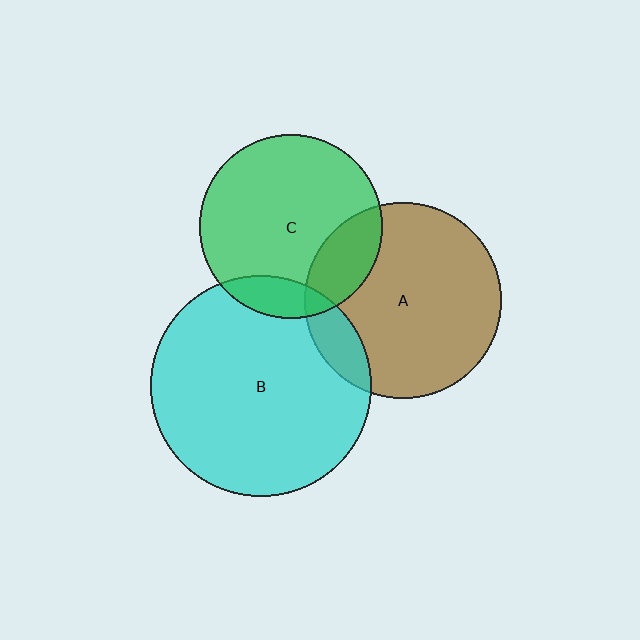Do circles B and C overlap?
Yes.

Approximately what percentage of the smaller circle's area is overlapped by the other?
Approximately 15%.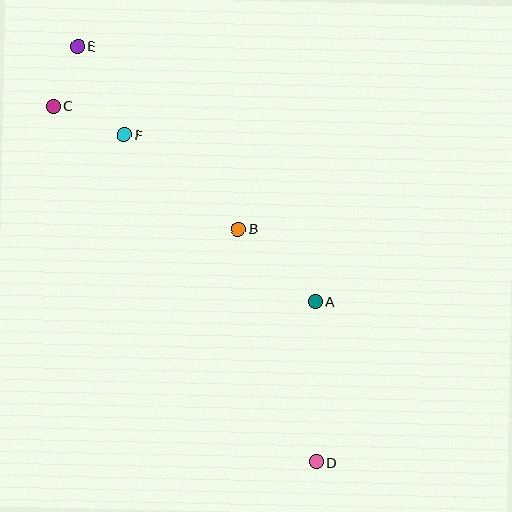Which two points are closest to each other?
Points C and E are closest to each other.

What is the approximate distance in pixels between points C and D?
The distance between C and D is approximately 443 pixels.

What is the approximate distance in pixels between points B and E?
The distance between B and E is approximately 243 pixels.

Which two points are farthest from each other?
Points D and E are farthest from each other.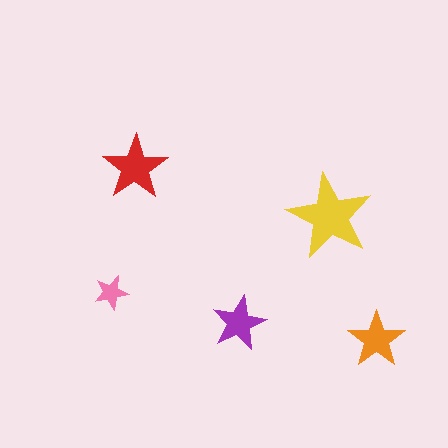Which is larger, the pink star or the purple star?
The purple one.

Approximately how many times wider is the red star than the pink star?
About 2 times wider.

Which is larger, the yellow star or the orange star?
The yellow one.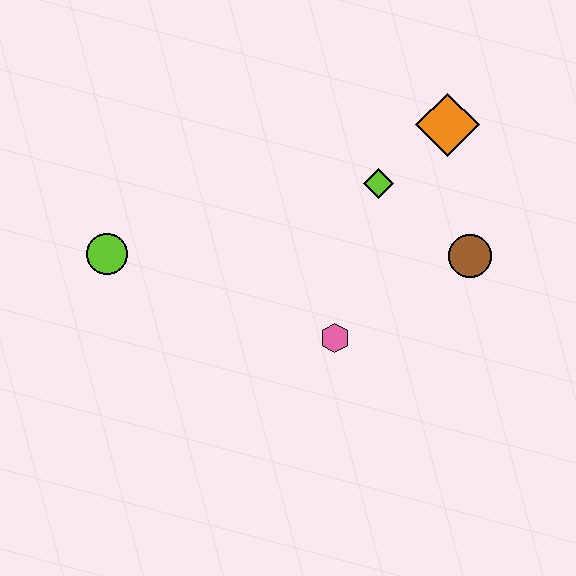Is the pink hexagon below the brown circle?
Yes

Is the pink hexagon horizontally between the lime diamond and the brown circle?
No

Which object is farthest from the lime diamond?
The lime circle is farthest from the lime diamond.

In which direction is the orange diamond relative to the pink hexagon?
The orange diamond is above the pink hexagon.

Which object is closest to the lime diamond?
The orange diamond is closest to the lime diamond.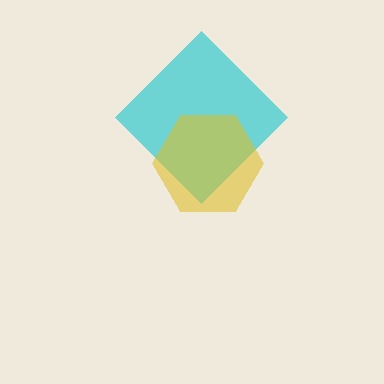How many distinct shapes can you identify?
There are 2 distinct shapes: a cyan diamond, a yellow hexagon.